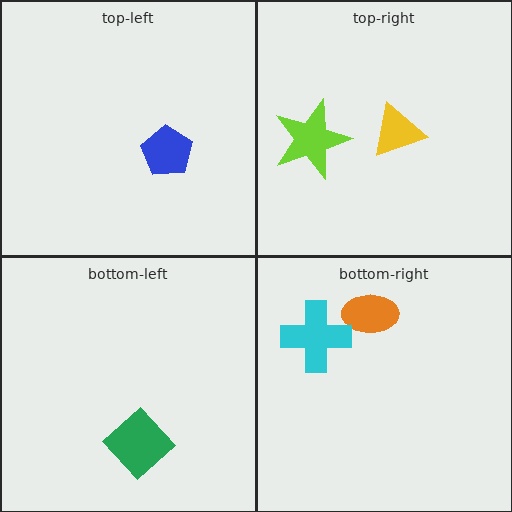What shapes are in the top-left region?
The blue pentagon.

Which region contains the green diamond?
The bottom-left region.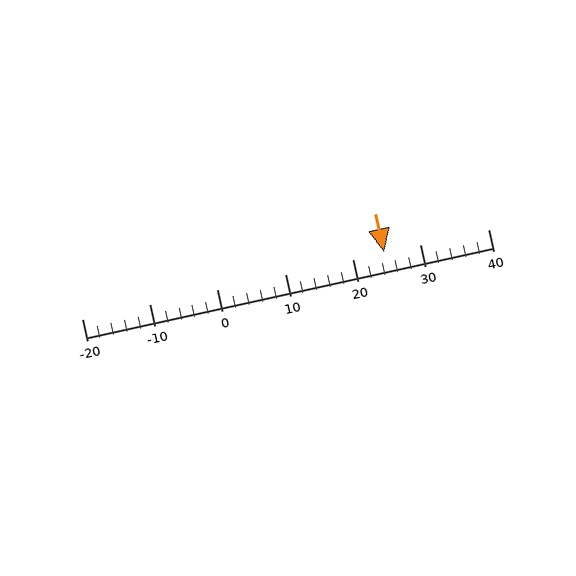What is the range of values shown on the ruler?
The ruler shows values from -20 to 40.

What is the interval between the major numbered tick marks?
The major tick marks are spaced 10 units apart.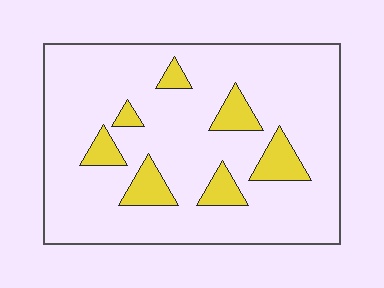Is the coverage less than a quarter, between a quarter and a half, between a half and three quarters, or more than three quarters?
Less than a quarter.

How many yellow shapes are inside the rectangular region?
7.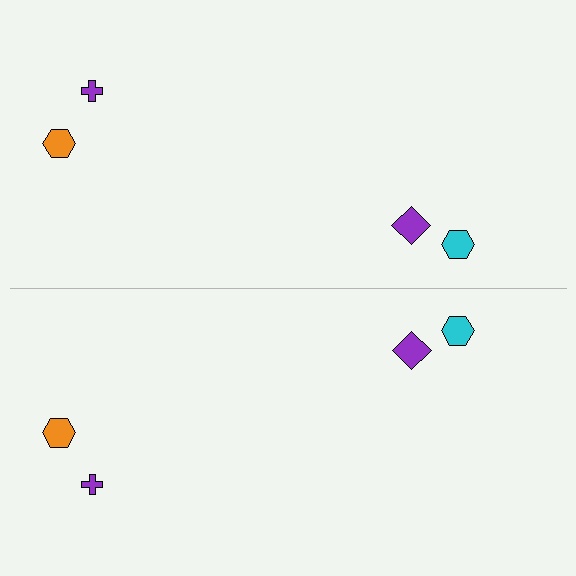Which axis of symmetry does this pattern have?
The pattern has a horizontal axis of symmetry running through the center of the image.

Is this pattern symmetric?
Yes, this pattern has bilateral (reflection) symmetry.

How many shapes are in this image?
There are 8 shapes in this image.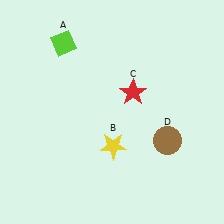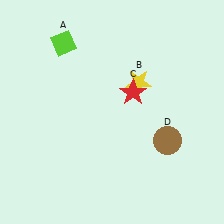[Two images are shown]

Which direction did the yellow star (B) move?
The yellow star (B) moved up.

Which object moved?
The yellow star (B) moved up.